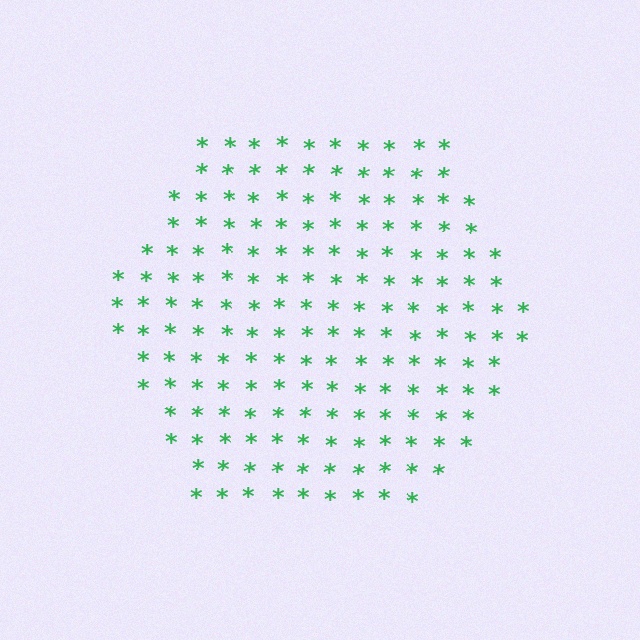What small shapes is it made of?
It is made of small asterisks.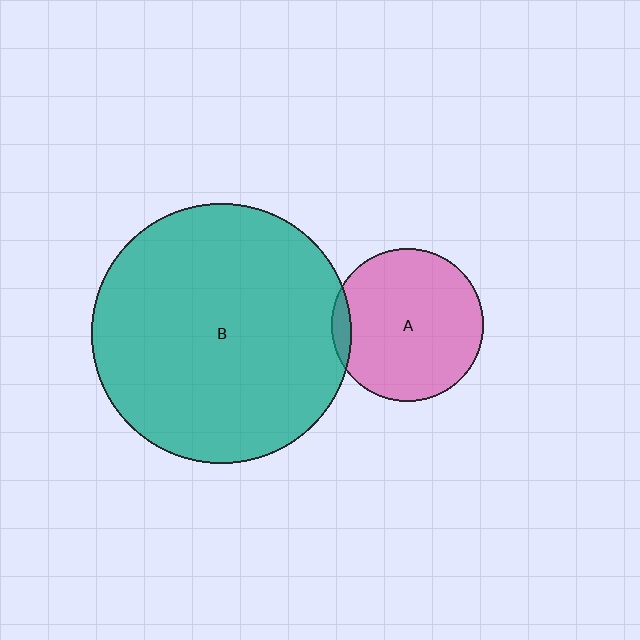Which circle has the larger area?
Circle B (teal).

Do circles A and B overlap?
Yes.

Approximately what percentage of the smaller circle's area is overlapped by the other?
Approximately 5%.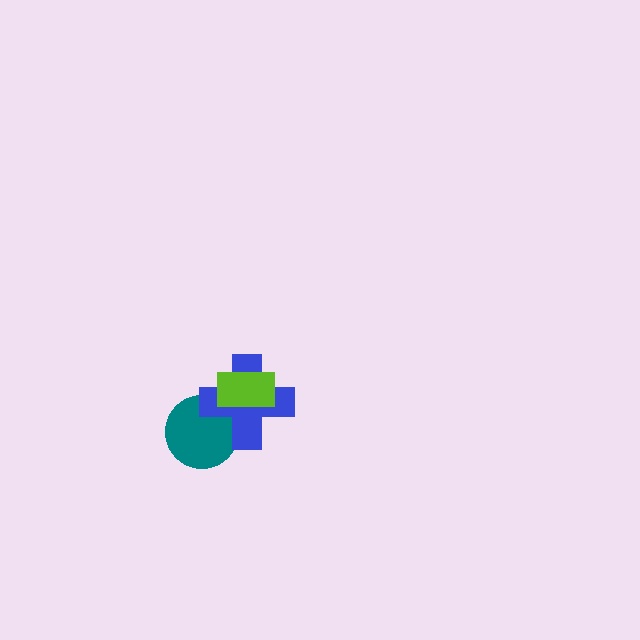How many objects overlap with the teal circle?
1 object overlaps with the teal circle.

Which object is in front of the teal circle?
The blue cross is in front of the teal circle.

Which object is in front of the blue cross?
The lime rectangle is in front of the blue cross.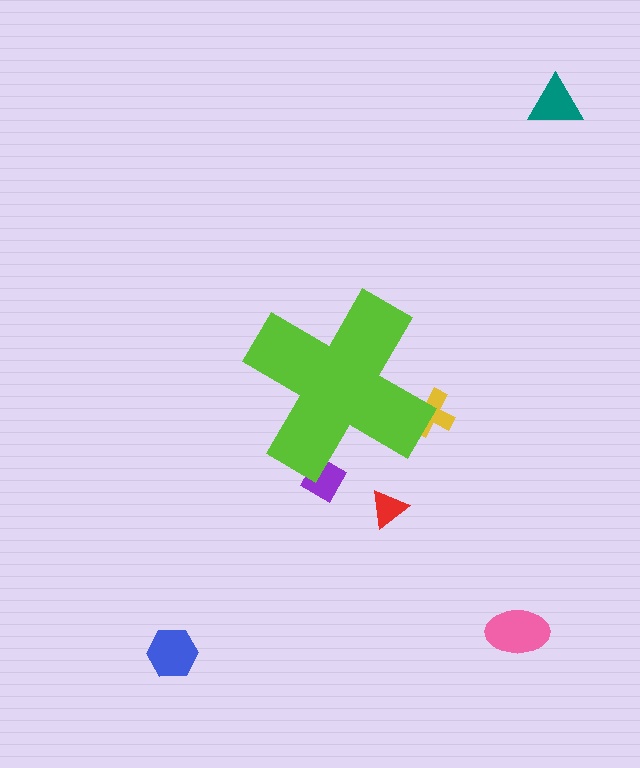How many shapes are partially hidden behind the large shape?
2 shapes are partially hidden.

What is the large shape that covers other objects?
A lime cross.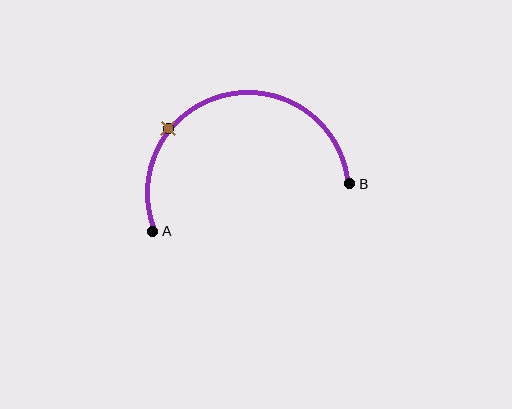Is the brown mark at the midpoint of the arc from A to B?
No. The brown mark lies on the arc but is closer to endpoint A. The arc midpoint would be at the point on the curve equidistant along the arc from both A and B.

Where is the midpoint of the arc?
The arc midpoint is the point on the curve farthest from the straight line joining A and B. It sits above that line.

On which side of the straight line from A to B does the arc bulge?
The arc bulges above the straight line connecting A and B.